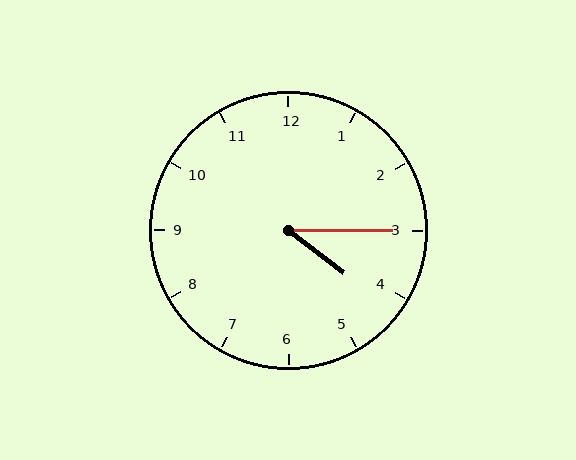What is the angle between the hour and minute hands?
Approximately 38 degrees.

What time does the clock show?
4:15.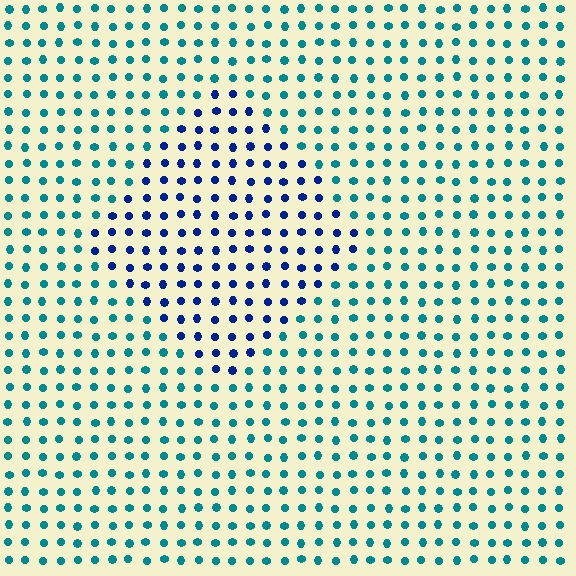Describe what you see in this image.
The image is filled with small teal elements in a uniform arrangement. A diamond-shaped region is visible where the elements are tinted to a slightly different hue, forming a subtle color boundary.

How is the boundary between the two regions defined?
The boundary is defined purely by a slight shift in hue (about 44 degrees). Spacing, size, and orientation are identical on both sides.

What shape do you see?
I see a diamond.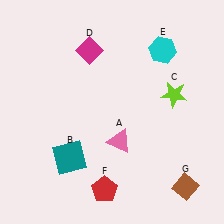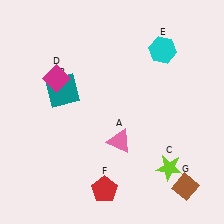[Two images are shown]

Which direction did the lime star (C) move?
The lime star (C) moved down.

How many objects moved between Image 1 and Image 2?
3 objects moved between the two images.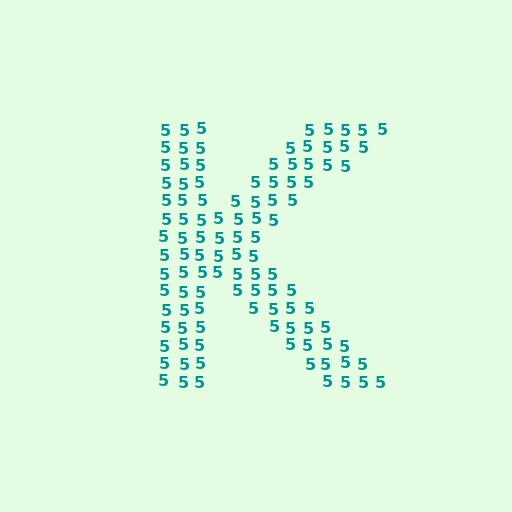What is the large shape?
The large shape is the letter K.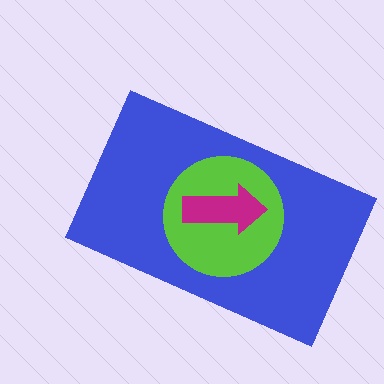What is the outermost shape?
The blue rectangle.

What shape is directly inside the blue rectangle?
The lime circle.